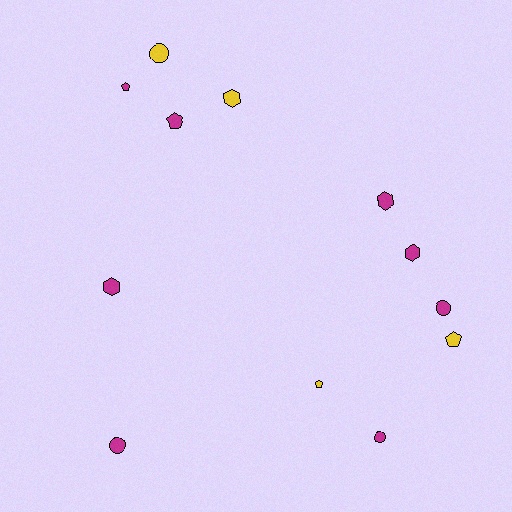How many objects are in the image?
There are 12 objects.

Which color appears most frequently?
Magenta, with 8 objects.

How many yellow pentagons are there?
There are 2 yellow pentagons.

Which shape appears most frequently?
Hexagon, with 4 objects.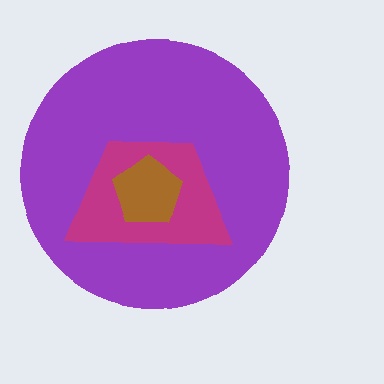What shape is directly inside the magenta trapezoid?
The brown pentagon.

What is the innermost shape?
The brown pentagon.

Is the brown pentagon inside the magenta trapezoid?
Yes.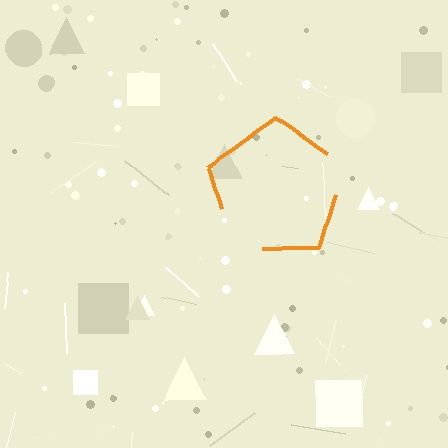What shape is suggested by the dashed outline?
The dashed outline suggests a pentagon.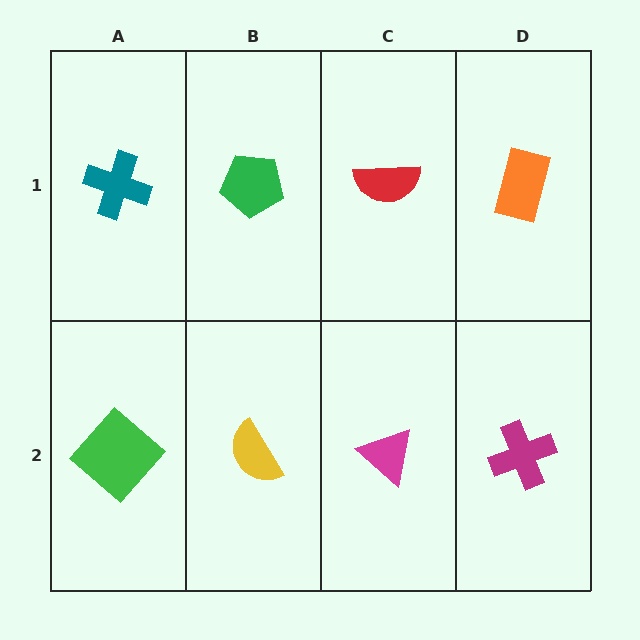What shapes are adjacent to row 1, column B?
A yellow semicircle (row 2, column B), a teal cross (row 1, column A), a red semicircle (row 1, column C).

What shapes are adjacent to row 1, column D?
A magenta cross (row 2, column D), a red semicircle (row 1, column C).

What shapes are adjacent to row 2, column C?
A red semicircle (row 1, column C), a yellow semicircle (row 2, column B), a magenta cross (row 2, column D).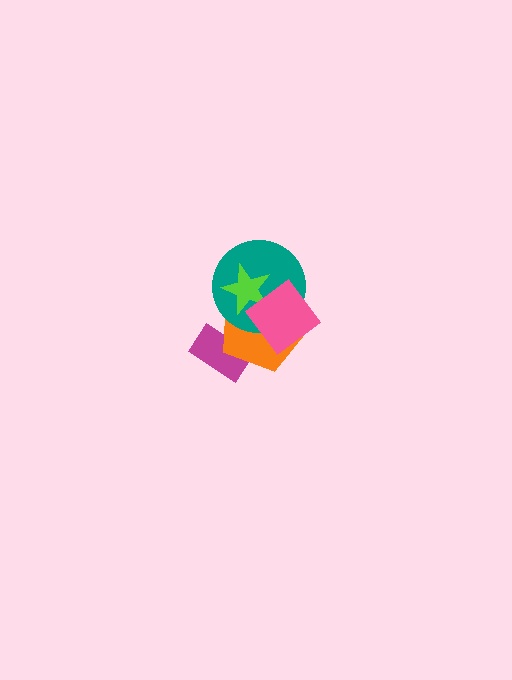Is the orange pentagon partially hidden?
Yes, it is partially covered by another shape.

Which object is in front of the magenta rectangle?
The orange pentagon is in front of the magenta rectangle.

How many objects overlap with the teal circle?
3 objects overlap with the teal circle.